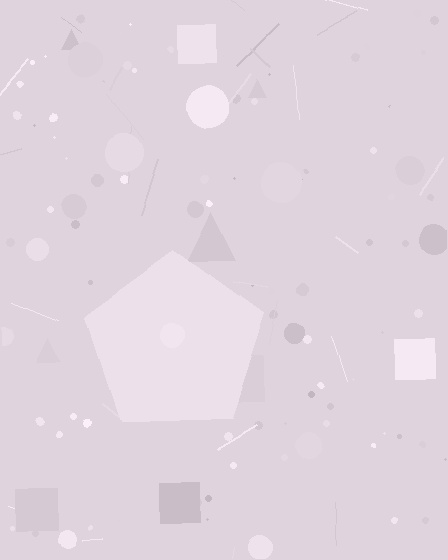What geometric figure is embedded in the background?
A pentagon is embedded in the background.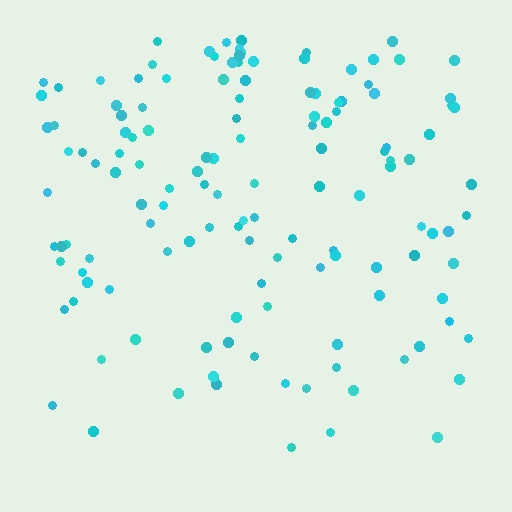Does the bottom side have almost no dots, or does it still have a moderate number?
Still a moderate number, just noticeably fewer than the top.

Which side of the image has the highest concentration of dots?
The top.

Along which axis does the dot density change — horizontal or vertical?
Vertical.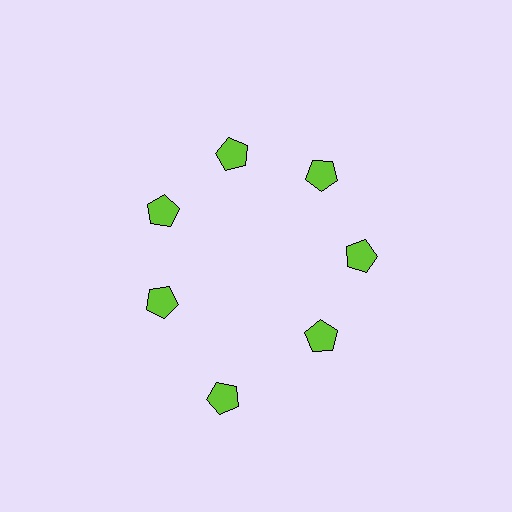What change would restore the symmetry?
The symmetry would be restored by moving it inward, back onto the ring so that all 7 pentagons sit at equal angles and equal distance from the center.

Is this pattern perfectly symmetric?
No. The 7 lime pentagons are arranged in a ring, but one element near the 6 o'clock position is pushed outward from the center, breaking the 7-fold rotational symmetry.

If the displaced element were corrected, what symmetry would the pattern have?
It would have 7-fold rotational symmetry — the pattern would map onto itself every 51 degrees.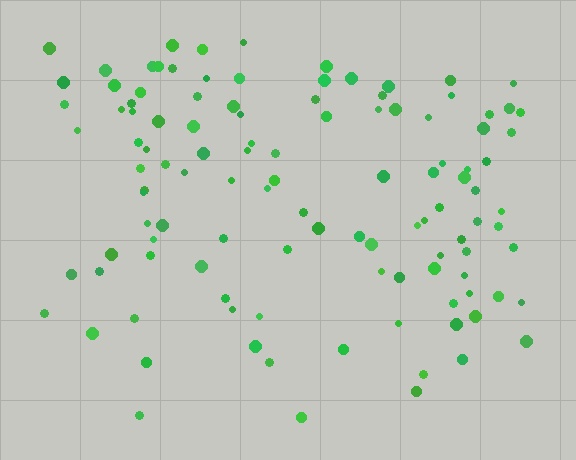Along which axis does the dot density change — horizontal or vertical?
Vertical.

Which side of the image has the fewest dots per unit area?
The bottom.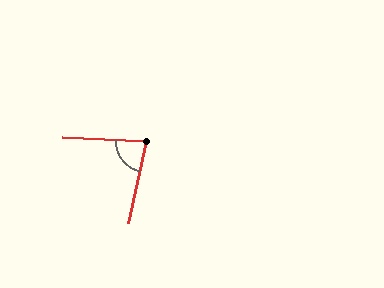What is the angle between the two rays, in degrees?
Approximately 80 degrees.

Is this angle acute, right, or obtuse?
It is acute.